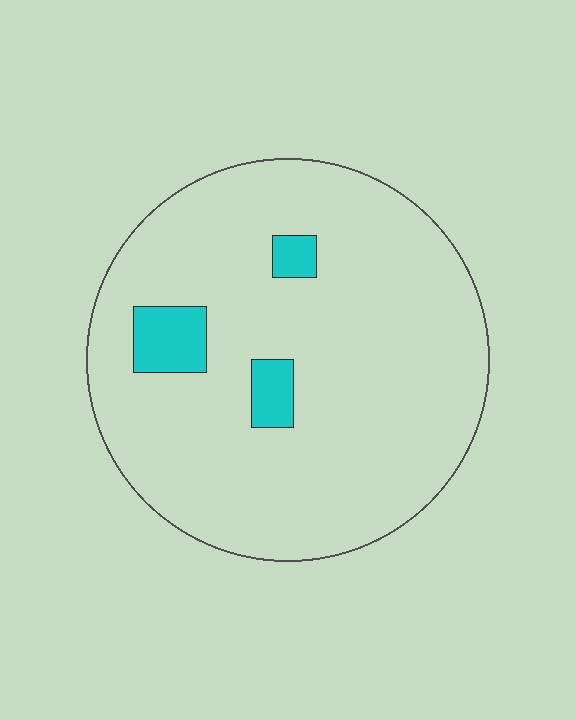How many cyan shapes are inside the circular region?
3.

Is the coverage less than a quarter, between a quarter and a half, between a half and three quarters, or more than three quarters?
Less than a quarter.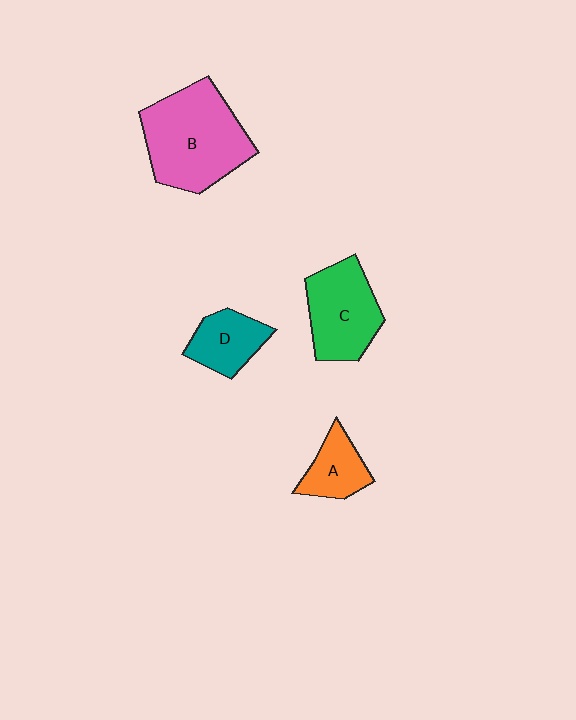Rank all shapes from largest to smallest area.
From largest to smallest: B (pink), C (green), D (teal), A (orange).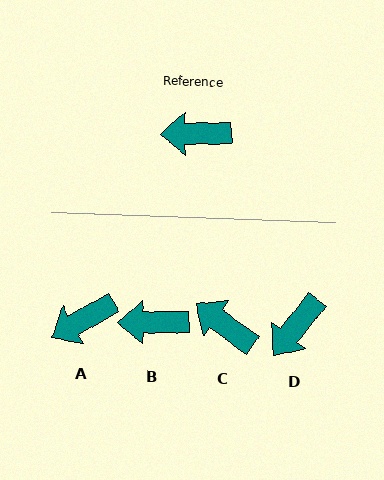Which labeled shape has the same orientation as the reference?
B.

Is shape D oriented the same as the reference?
No, it is off by about 51 degrees.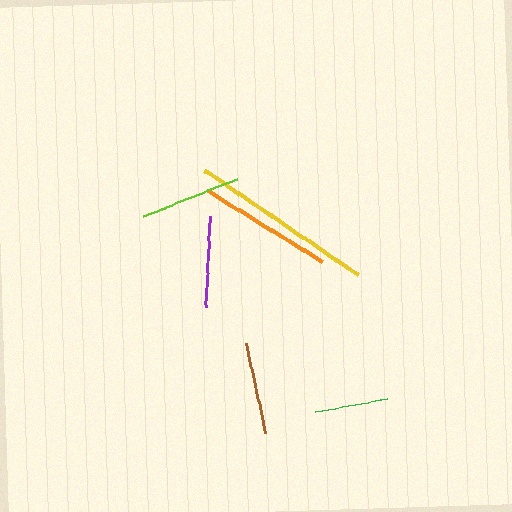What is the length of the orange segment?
The orange segment is approximately 134 pixels long.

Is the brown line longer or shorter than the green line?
The brown line is longer than the green line.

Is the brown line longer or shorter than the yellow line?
The yellow line is longer than the brown line.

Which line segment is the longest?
The yellow line is the longest at approximately 186 pixels.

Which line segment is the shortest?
The green line is the shortest at approximately 74 pixels.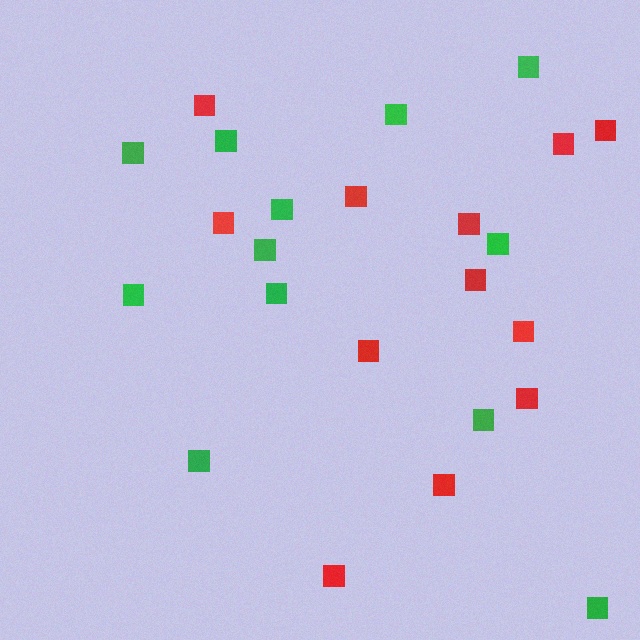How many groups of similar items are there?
There are 2 groups: one group of red squares (12) and one group of green squares (12).